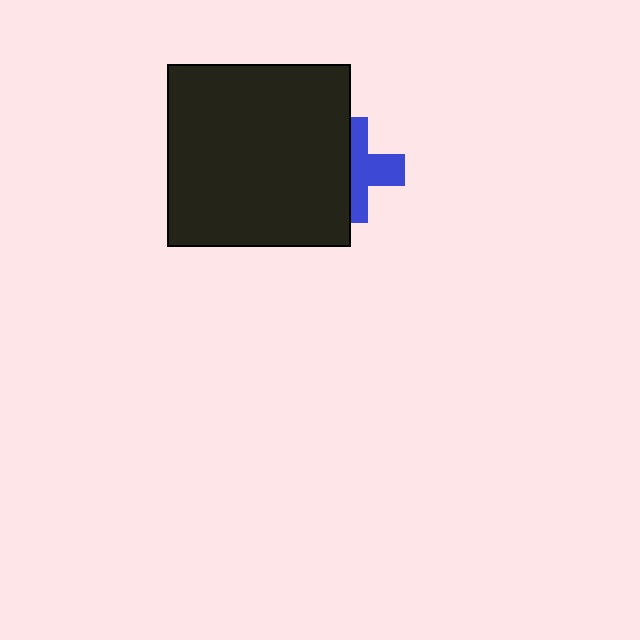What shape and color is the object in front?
The object in front is a black rectangle.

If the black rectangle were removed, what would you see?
You would see the complete blue cross.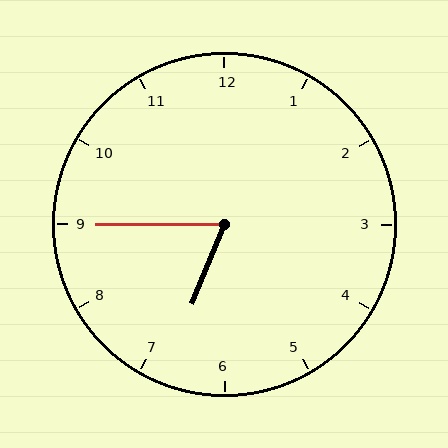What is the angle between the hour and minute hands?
Approximately 68 degrees.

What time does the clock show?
6:45.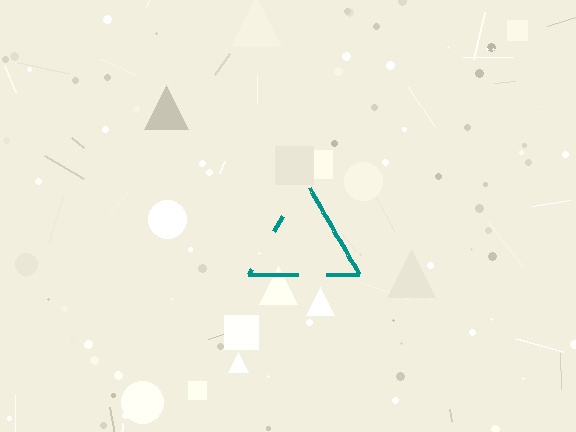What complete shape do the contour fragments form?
The contour fragments form a triangle.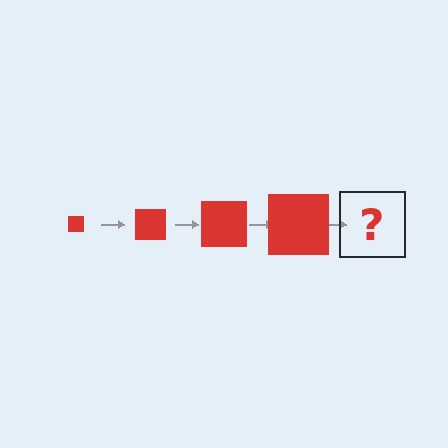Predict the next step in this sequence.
The next step is a red square, larger than the previous one.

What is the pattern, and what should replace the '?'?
The pattern is that the square gets progressively larger each step. The '?' should be a red square, larger than the previous one.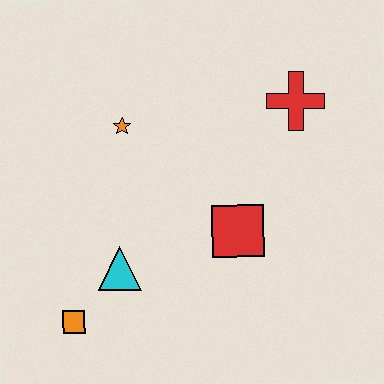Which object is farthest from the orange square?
The red cross is farthest from the orange square.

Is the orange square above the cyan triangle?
No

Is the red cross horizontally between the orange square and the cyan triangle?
No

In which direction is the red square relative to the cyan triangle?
The red square is to the right of the cyan triangle.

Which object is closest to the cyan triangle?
The orange square is closest to the cyan triangle.